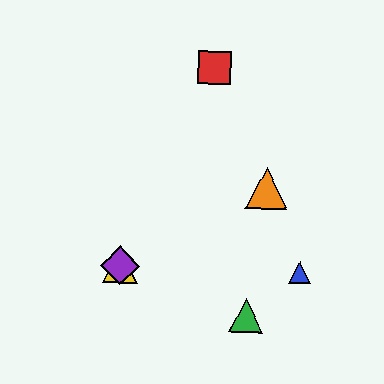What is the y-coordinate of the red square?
The red square is at y≈68.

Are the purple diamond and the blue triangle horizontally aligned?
Yes, both are at y≈266.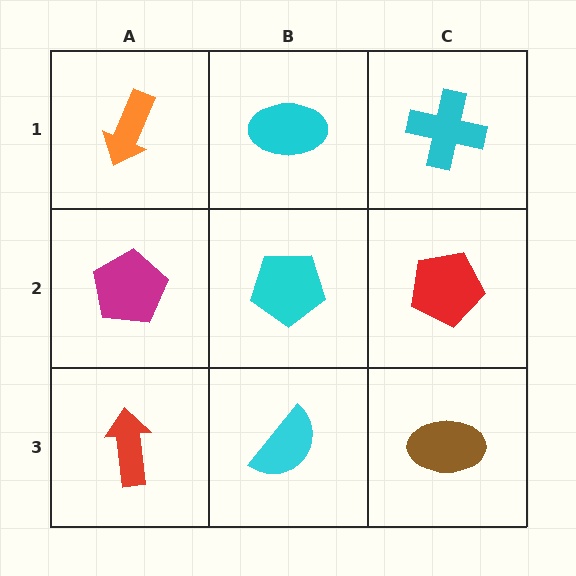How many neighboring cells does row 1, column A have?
2.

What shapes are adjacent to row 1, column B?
A cyan pentagon (row 2, column B), an orange arrow (row 1, column A), a cyan cross (row 1, column C).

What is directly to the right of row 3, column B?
A brown ellipse.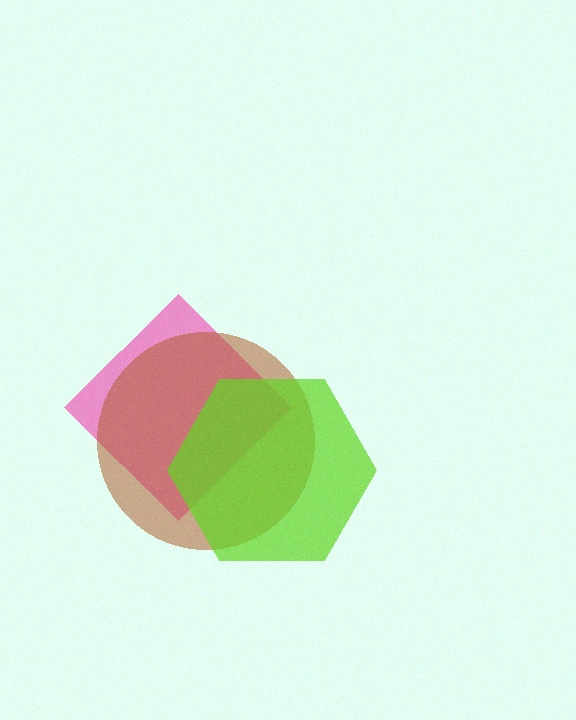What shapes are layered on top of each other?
The layered shapes are: a pink diamond, a brown circle, a lime hexagon.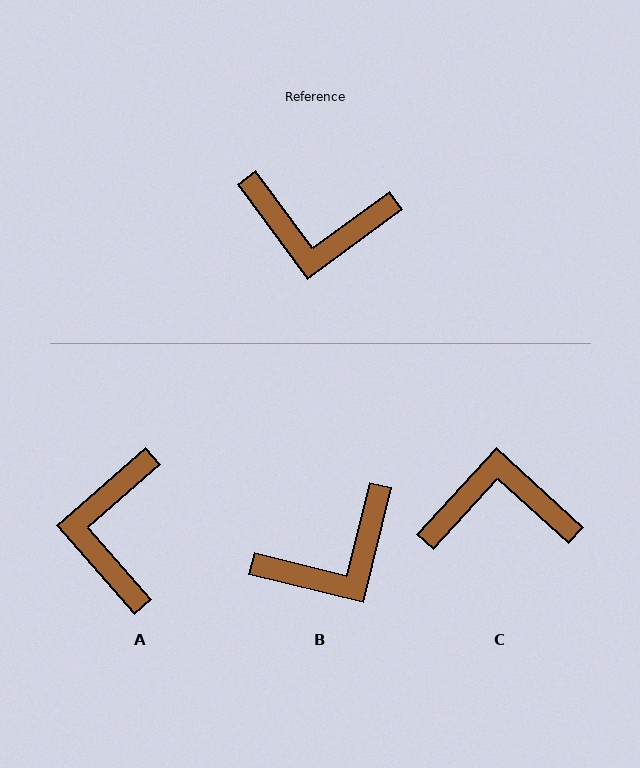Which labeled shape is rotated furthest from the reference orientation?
C, about 168 degrees away.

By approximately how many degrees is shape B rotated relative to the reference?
Approximately 40 degrees counter-clockwise.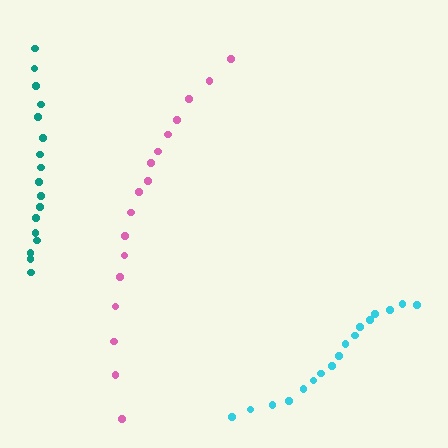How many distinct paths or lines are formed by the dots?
There are 3 distinct paths.